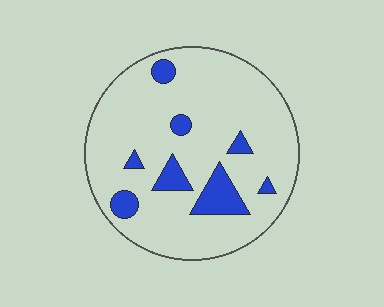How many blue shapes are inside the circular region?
8.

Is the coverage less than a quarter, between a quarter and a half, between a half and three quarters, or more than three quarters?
Less than a quarter.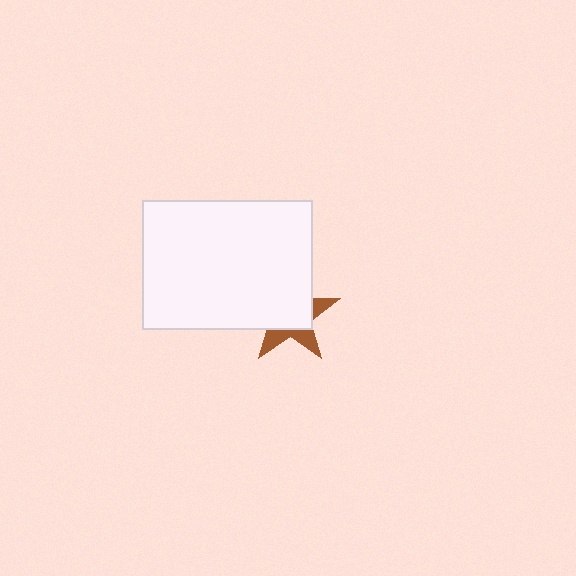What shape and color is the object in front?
The object in front is a white rectangle.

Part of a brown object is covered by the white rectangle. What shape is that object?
It is a star.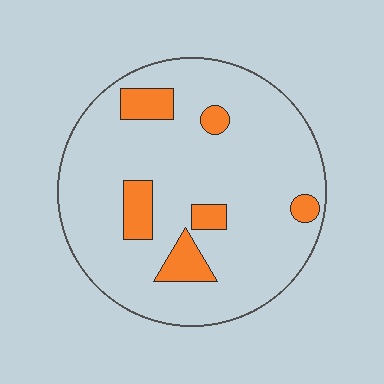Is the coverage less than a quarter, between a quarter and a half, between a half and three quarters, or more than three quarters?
Less than a quarter.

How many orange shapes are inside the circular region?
6.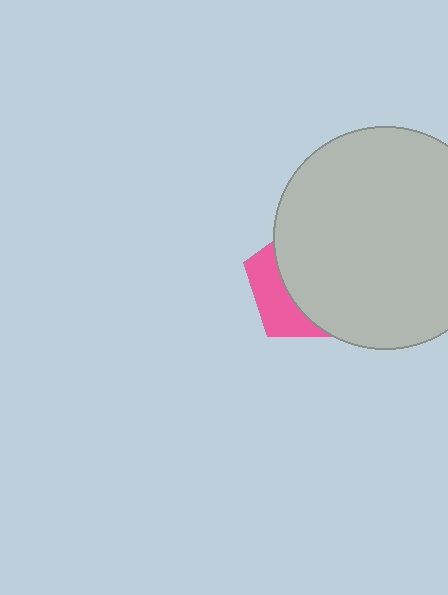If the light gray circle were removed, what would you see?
You would see the complete pink pentagon.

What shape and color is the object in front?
The object in front is a light gray circle.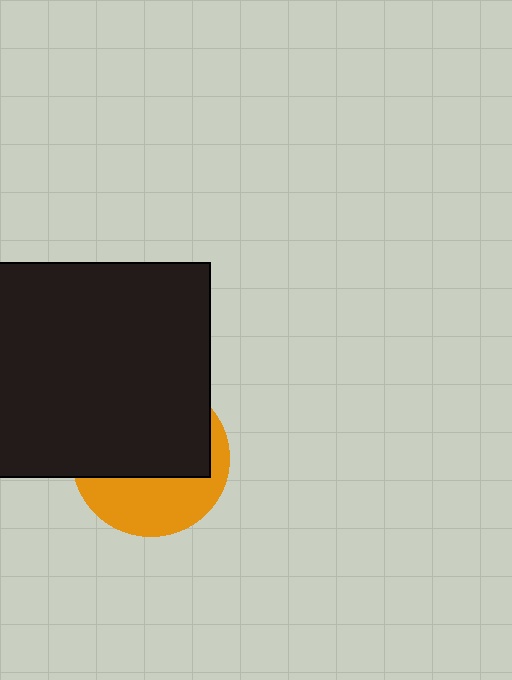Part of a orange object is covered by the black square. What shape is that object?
It is a circle.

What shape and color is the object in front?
The object in front is a black square.